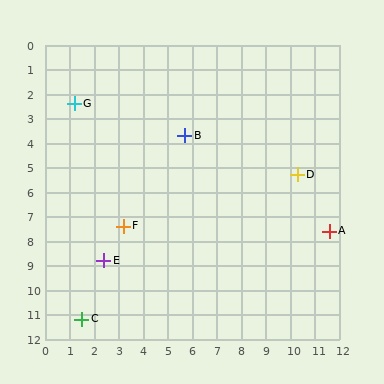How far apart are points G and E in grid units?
Points G and E are about 6.5 grid units apart.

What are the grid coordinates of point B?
Point B is at approximately (5.7, 3.7).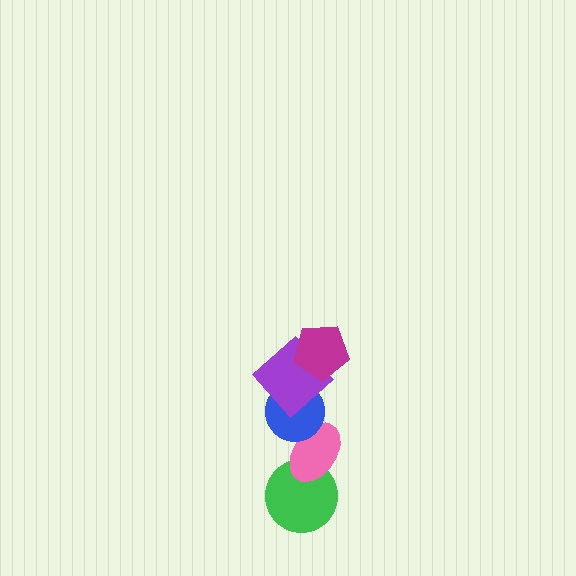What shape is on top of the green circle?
The pink ellipse is on top of the green circle.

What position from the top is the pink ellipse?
The pink ellipse is 4th from the top.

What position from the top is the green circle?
The green circle is 5th from the top.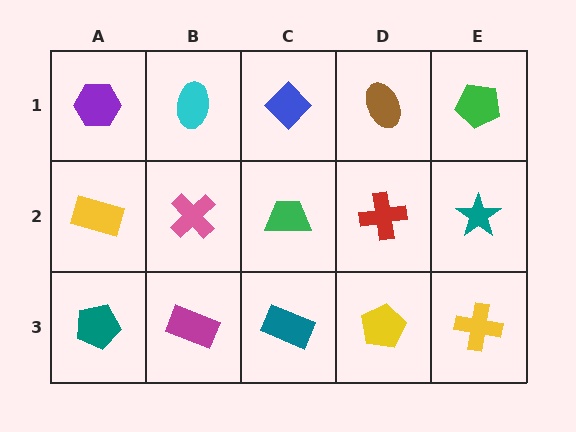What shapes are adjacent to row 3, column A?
A yellow rectangle (row 2, column A), a magenta rectangle (row 3, column B).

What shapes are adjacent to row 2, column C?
A blue diamond (row 1, column C), a teal rectangle (row 3, column C), a pink cross (row 2, column B), a red cross (row 2, column D).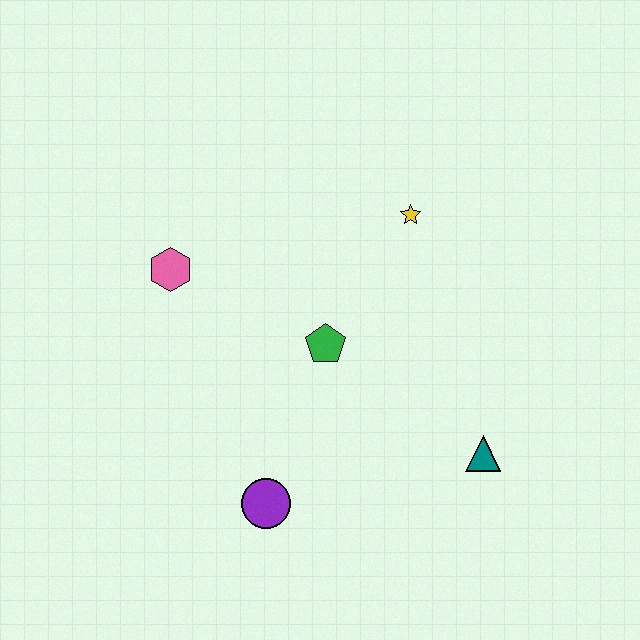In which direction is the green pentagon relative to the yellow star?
The green pentagon is below the yellow star.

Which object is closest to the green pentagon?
The yellow star is closest to the green pentagon.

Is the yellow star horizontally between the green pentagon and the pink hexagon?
No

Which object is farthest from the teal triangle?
The pink hexagon is farthest from the teal triangle.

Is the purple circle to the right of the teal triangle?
No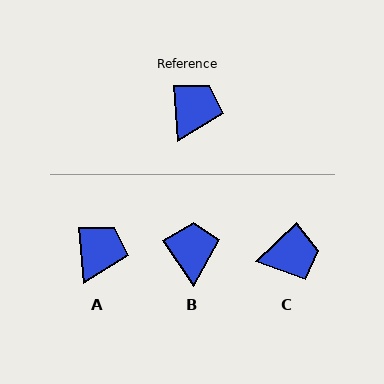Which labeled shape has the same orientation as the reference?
A.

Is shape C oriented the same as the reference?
No, it is off by about 51 degrees.